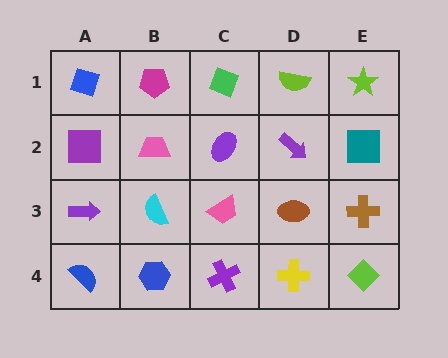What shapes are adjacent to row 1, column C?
A purple ellipse (row 2, column C), a magenta pentagon (row 1, column B), a lime semicircle (row 1, column D).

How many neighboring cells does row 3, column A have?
3.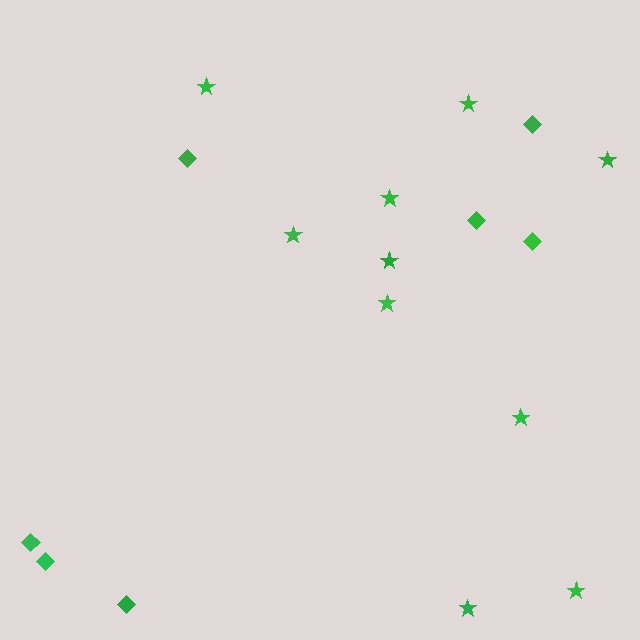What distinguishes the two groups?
There are 2 groups: one group of diamonds (7) and one group of stars (10).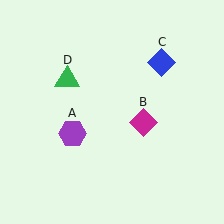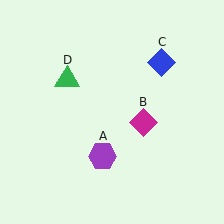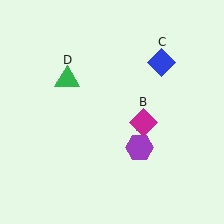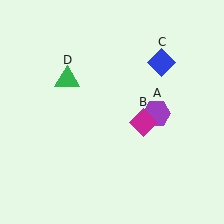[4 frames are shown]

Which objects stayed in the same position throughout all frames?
Magenta diamond (object B) and blue diamond (object C) and green triangle (object D) remained stationary.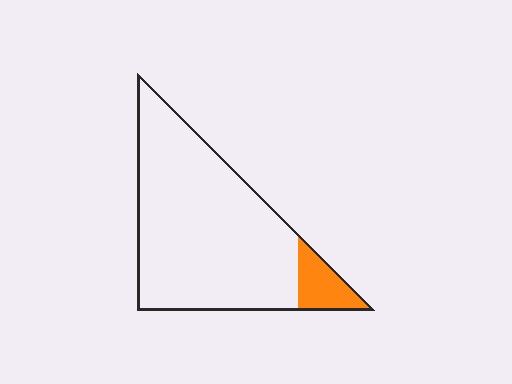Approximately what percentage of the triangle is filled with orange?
Approximately 10%.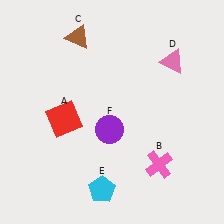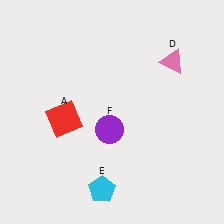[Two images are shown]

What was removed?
The brown triangle (C), the pink cross (B) were removed in Image 2.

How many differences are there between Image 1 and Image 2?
There are 2 differences between the two images.